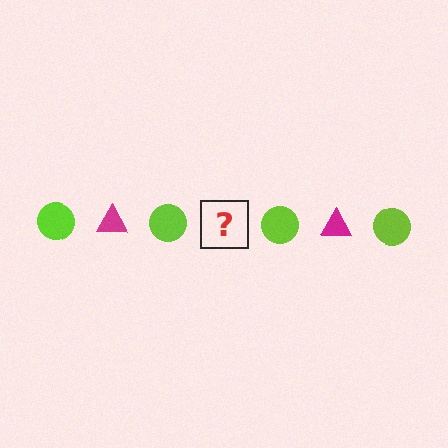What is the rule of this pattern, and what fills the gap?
The rule is that the pattern alternates between lime circle and magenta triangle. The gap should be filled with a magenta triangle.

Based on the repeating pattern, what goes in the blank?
The blank should be a magenta triangle.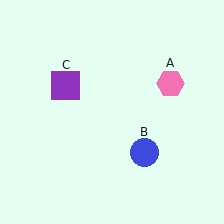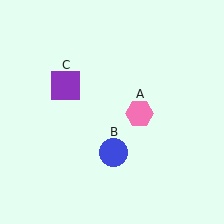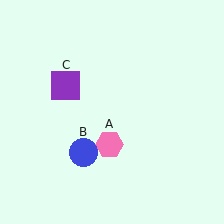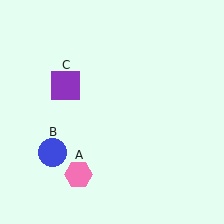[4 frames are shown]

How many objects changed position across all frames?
2 objects changed position: pink hexagon (object A), blue circle (object B).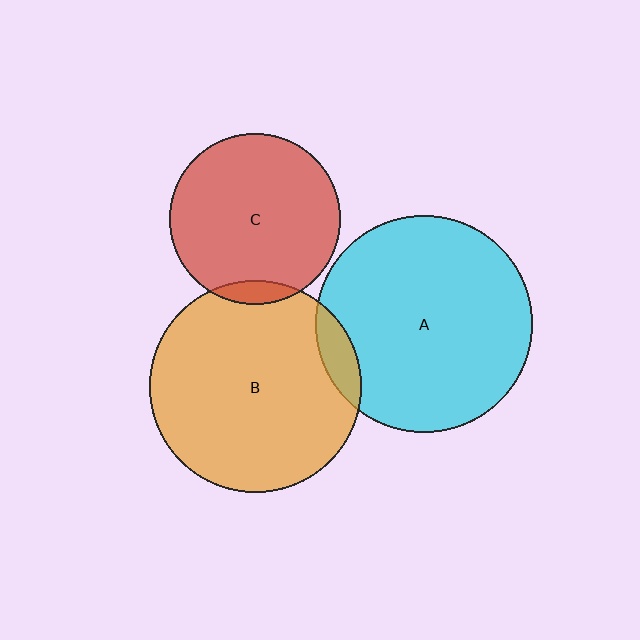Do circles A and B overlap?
Yes.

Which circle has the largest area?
Circle A (cyan).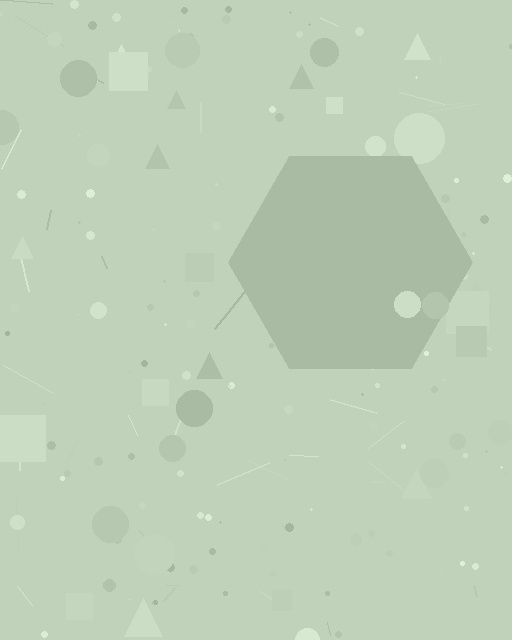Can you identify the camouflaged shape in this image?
The camouflaged shape is a hexagon.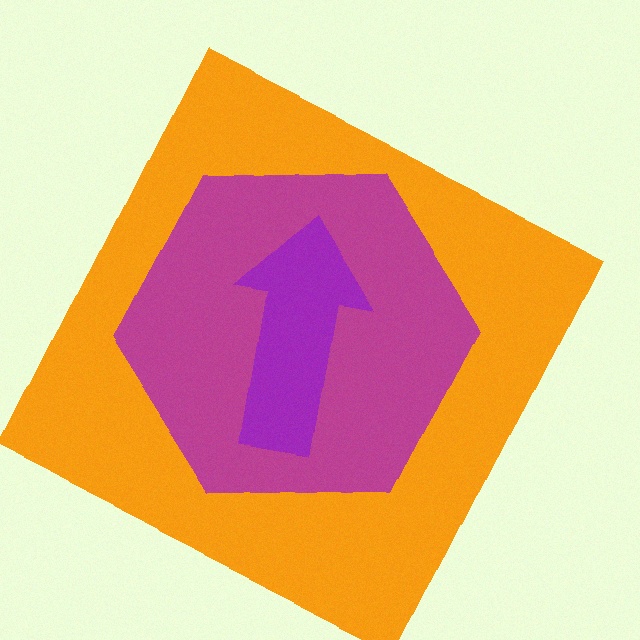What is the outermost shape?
The orange square.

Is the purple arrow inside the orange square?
Yes.